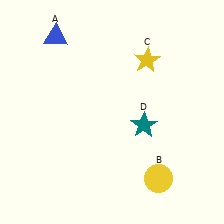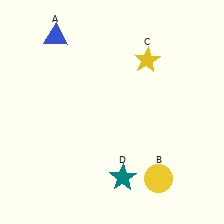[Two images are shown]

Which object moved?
The teal star (D) moved down.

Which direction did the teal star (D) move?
The teal star (D) moved down.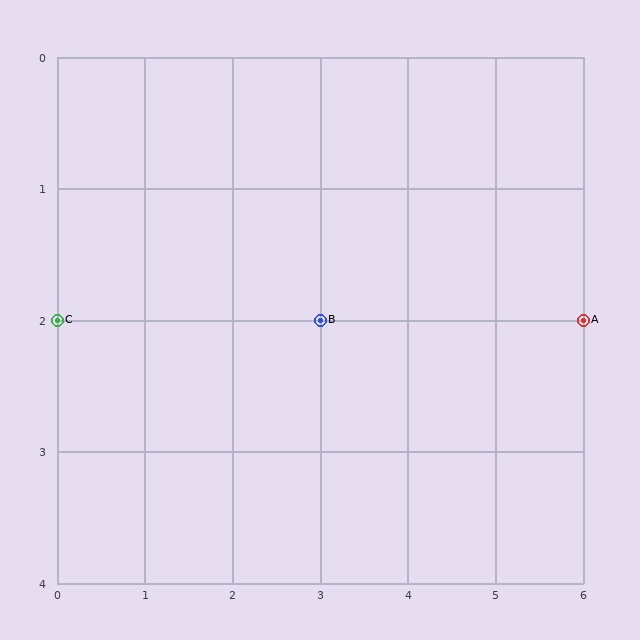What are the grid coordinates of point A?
Point A is at grid coordinates (6, 2).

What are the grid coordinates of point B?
Point B is at grid coordinates (3, 2).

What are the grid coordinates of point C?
Point C is at grid coordinates (0, 2).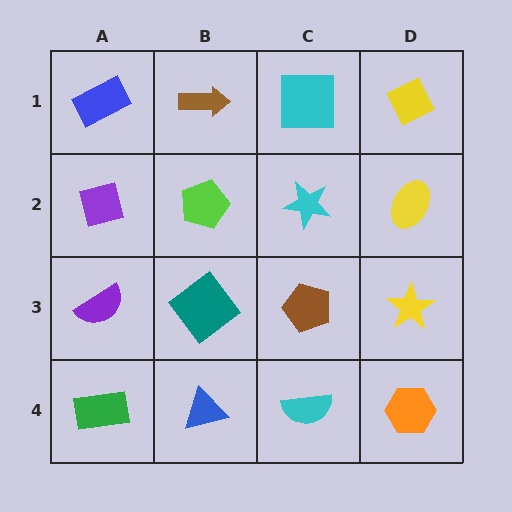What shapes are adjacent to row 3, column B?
A lime pentagon (row 2, column B), a blue triangle (row 4, column B), a purple semicircle (row 3, column A), a brown pentagon (row 3, column C).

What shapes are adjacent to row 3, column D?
A yellow ellipse (row 2, column D), an orange hexagon (row 4, column D), a brown pentagon (row 3, column C).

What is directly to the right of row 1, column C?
A yellow diamond.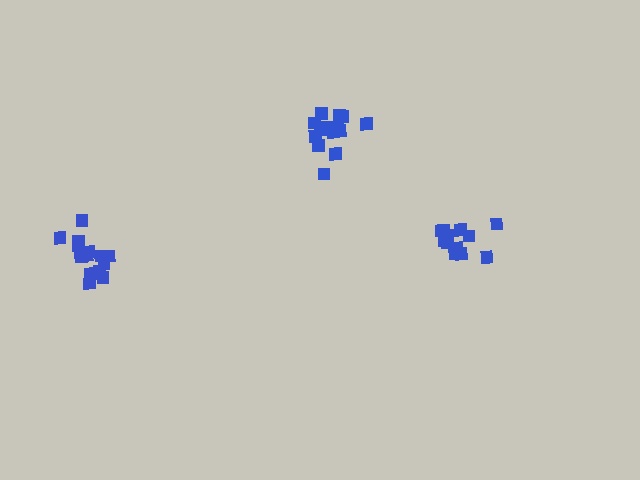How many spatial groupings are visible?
There are 3 spatial groupings.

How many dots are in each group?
Group 1: 14 dots, Group 2: 13 dots, Group 3: 14 dots (41 total).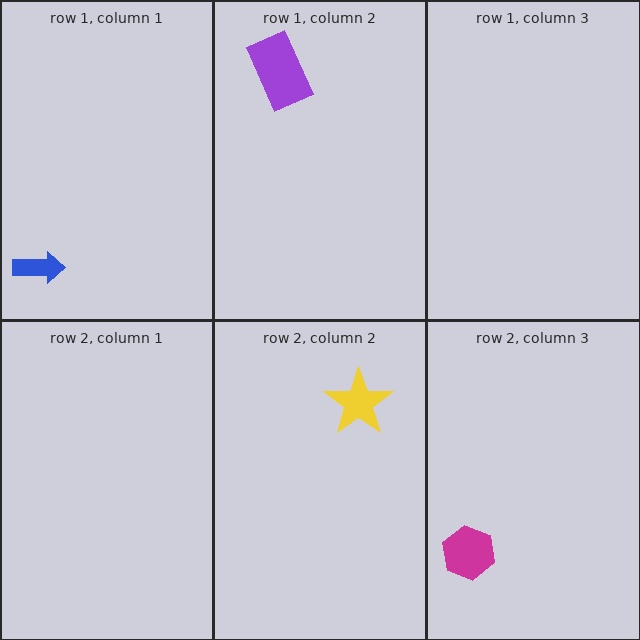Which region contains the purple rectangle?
The row 1, column 2 region.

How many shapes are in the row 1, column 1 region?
1.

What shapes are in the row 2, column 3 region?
The magenta hexagon.